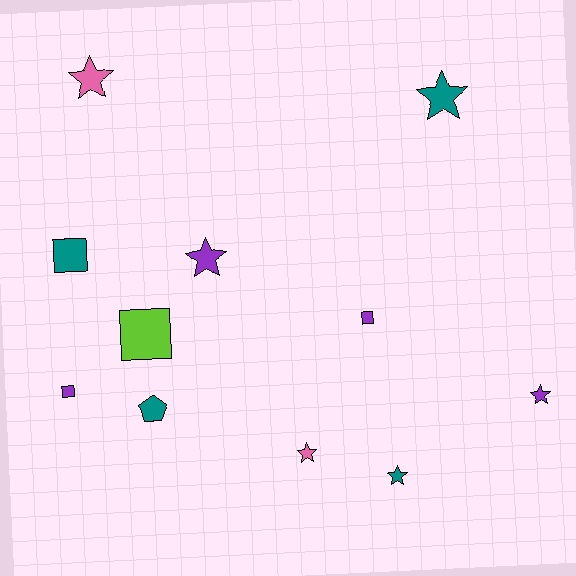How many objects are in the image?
There are 11 objects.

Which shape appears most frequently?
Star, with 6 objects.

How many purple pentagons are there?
There are no purple pentagons.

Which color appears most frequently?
Teal, with 4 objects.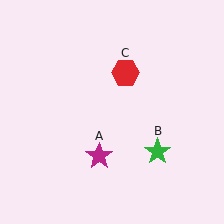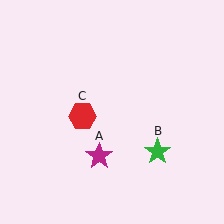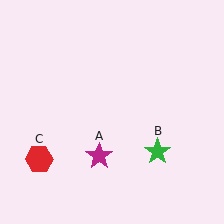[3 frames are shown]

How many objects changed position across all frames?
1 object changed position: red hexagon (object C).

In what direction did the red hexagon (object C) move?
The red hexagon (object C) moved down and to the left.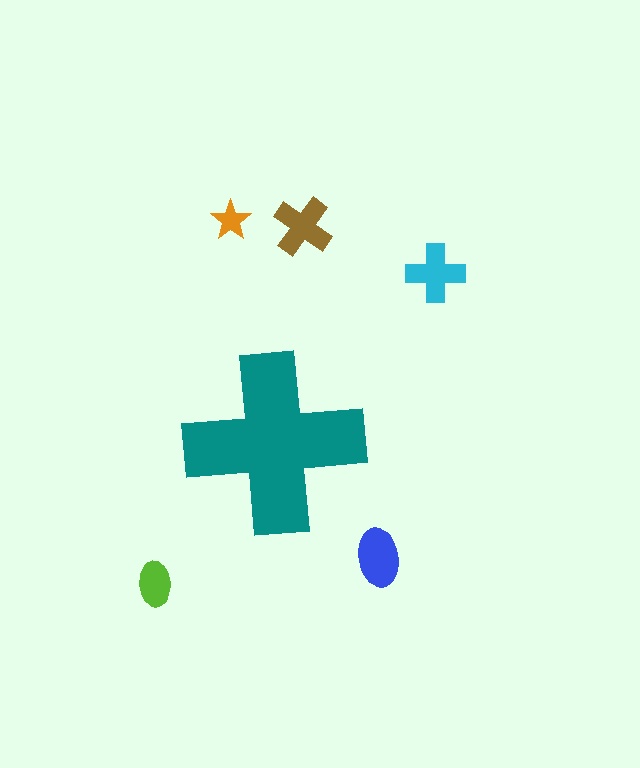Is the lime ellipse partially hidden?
No, the lime ellipse is fully visible.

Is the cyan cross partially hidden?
No, the cyan cross is fully visible.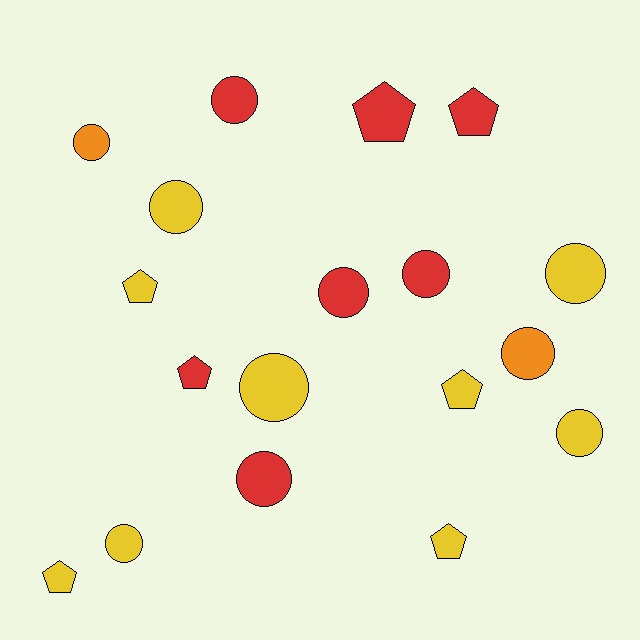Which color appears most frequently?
Yellow, with 9 objects.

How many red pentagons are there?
There are 3 red pentagons.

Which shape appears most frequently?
Circle, with 11 objects.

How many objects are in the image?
There are 18 objects.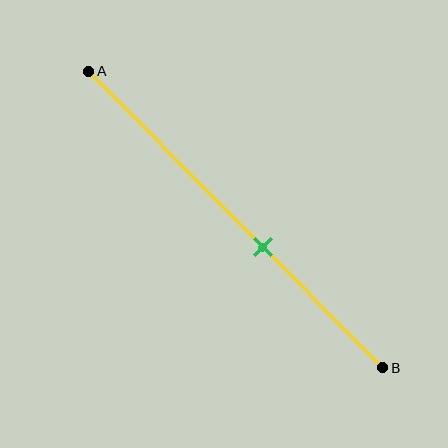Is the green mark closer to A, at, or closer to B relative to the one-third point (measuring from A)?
The green mark is closer to point B than the one-third point of segment AB.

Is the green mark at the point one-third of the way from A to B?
No, the mark is at about 60% from A, not at the 33% one-third point.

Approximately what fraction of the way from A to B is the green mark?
The green mark is approximately 60% of the way from A to B.